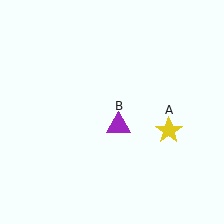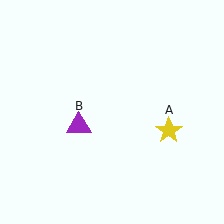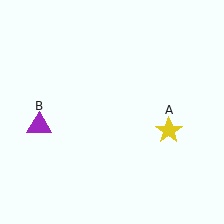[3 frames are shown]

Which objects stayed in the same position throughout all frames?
Yellow star (object A) remained stationary.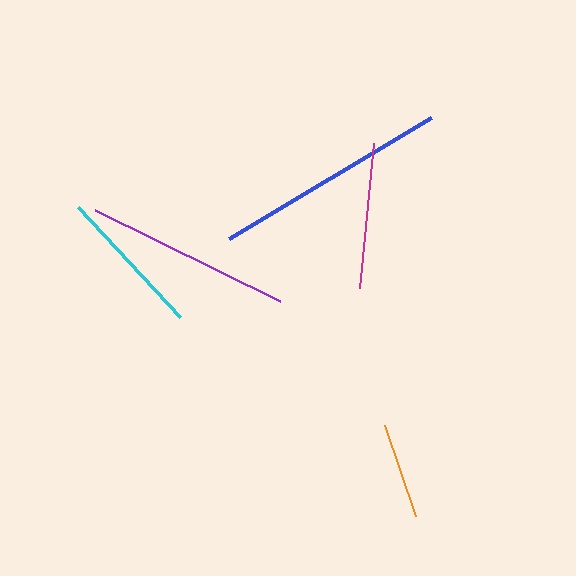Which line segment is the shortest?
The orange line is the shortest at approximately 96 pixels.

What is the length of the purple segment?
The purple segment is approximately 206 pixels long.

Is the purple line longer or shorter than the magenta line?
The purple line is longer than the magenta line.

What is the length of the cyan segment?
The cyan segment is approximately 151 pixels long.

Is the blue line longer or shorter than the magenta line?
The blue line is longer than the magenta line.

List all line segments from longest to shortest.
From longest to shortest: blue, purple, cyan, magenta, orange.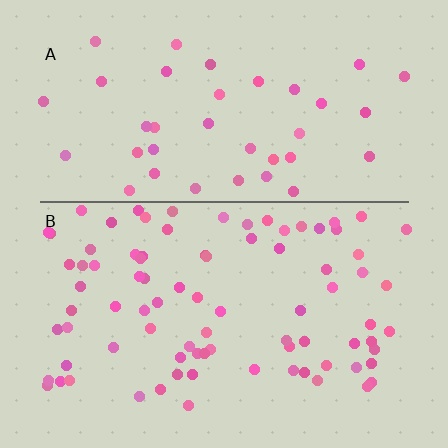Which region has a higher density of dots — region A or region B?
B (the bottom).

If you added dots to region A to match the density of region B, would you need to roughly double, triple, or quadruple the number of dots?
Approximately double.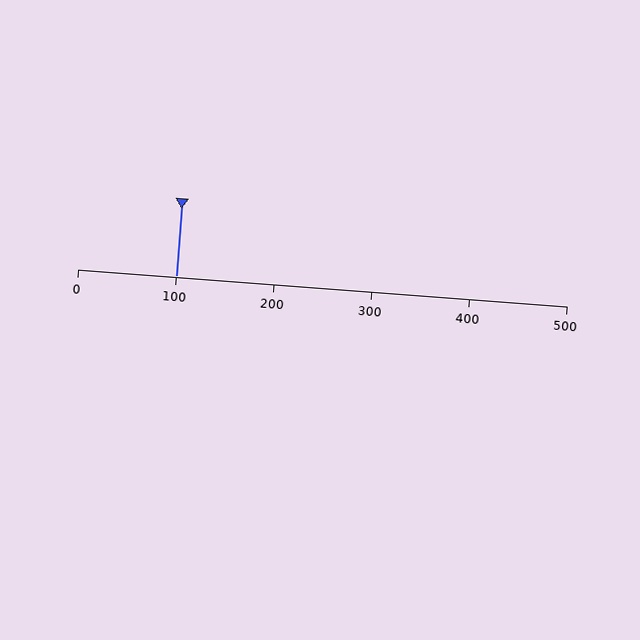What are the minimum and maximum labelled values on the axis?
The axis runs from 0 to 500.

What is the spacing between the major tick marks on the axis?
The major ticks are spaced 100 apart.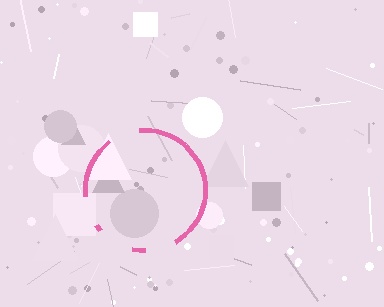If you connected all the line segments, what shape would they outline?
They would outline a circle.